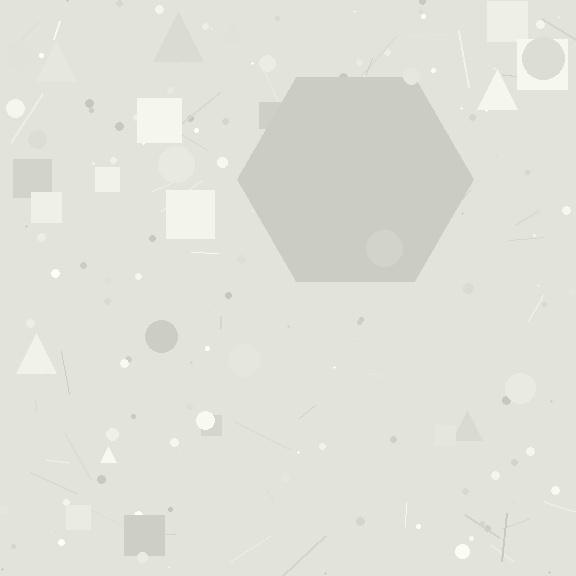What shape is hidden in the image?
A hexagon is hidden in the image.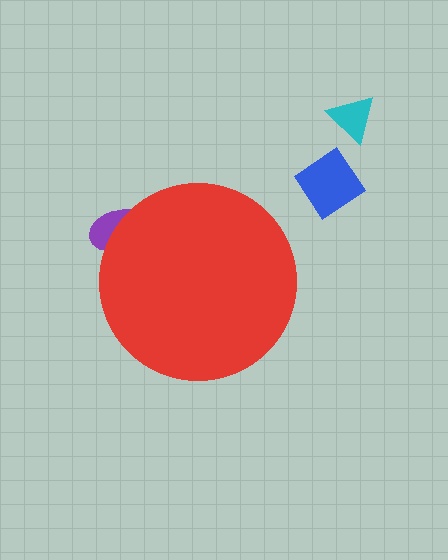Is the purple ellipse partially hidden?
Yes, the purple ellipse is partially hidden behind the red circle.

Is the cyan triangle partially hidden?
No, the cyan triangle is fully visible.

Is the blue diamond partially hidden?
No, the blue diamond is fully visible.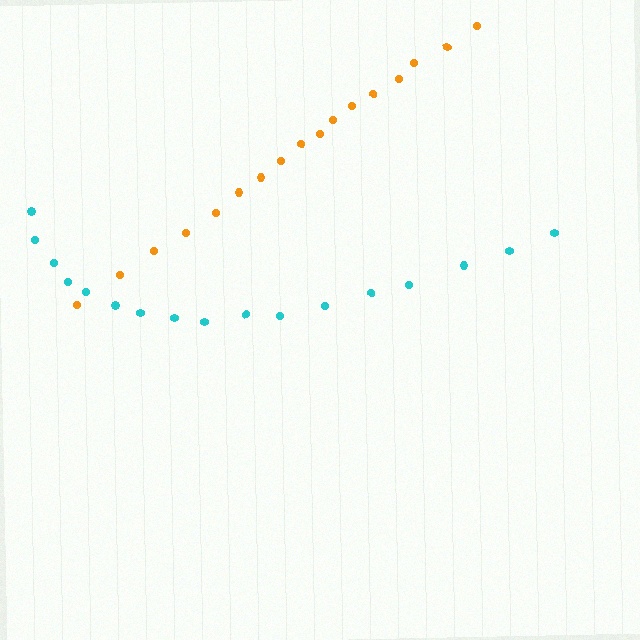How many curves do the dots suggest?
There are 2 distinct paths.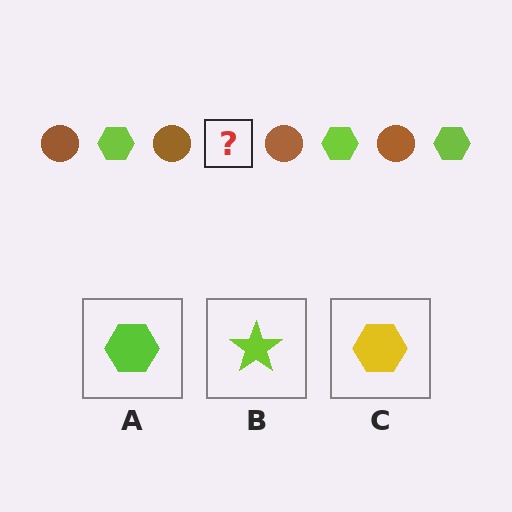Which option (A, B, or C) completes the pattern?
A.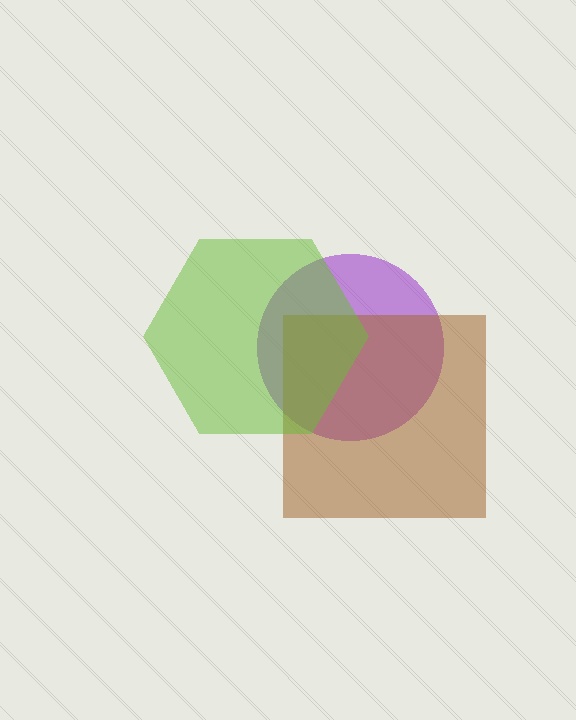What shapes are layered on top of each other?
The layered shapes are: a purple circle, a brown square, a lime hexagon.